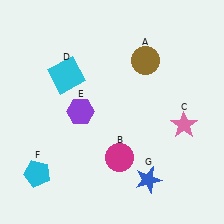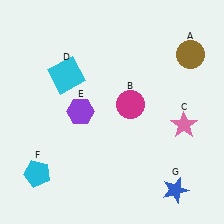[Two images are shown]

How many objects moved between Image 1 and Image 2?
3 objects moved between the two images.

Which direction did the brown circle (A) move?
The brown circle (A) moved right.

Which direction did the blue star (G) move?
The blue star (G) moved right.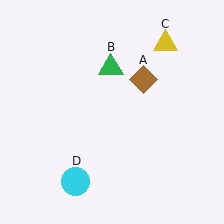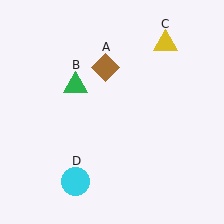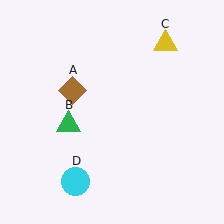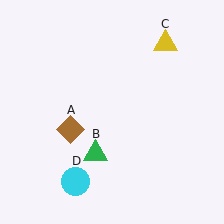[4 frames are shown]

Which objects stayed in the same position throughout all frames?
Yellow triangle (object C) and cyan circle (object D) remained stationary.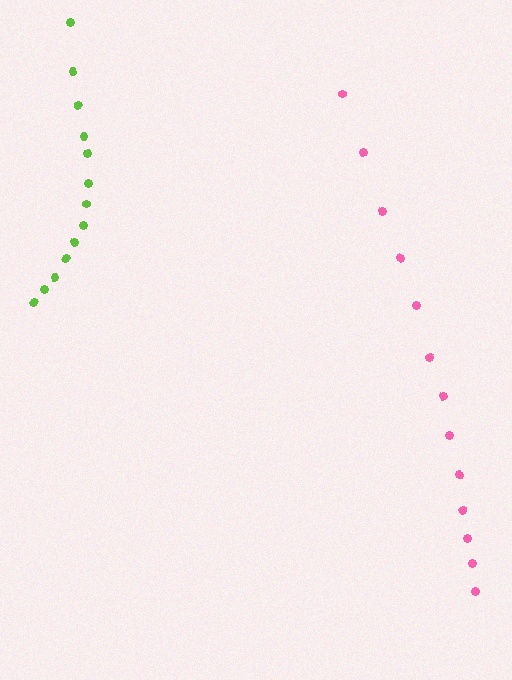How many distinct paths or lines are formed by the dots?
There are 2 distinct paths.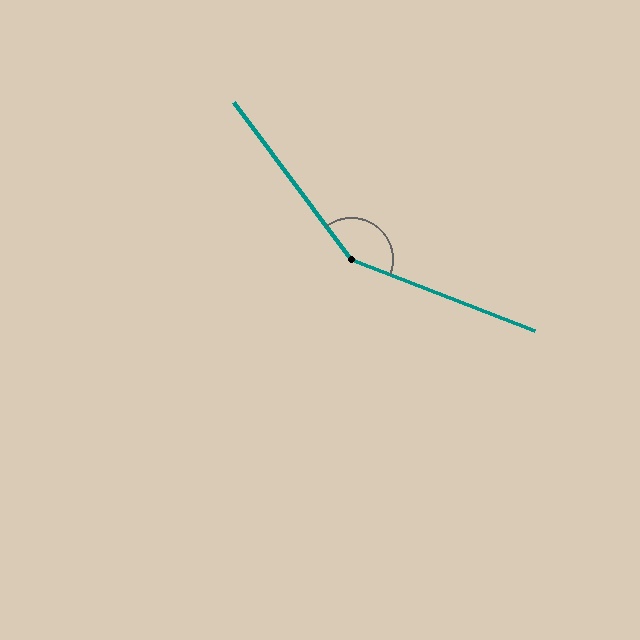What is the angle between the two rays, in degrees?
Approximately 148 degrees.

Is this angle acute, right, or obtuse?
It is obtuse.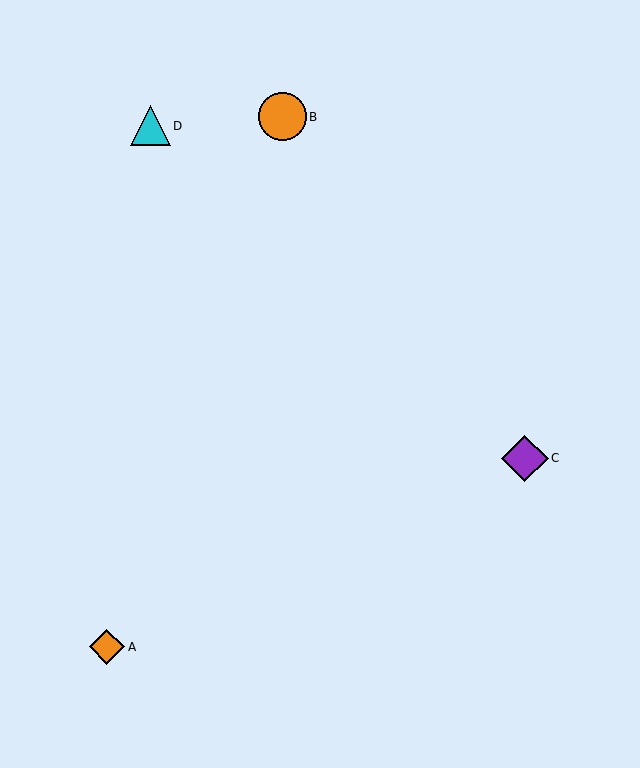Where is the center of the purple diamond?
The center of the purple diamond is at (525, 458).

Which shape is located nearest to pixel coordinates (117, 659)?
The orange diamond (labeled A) at (107, 647) is nearest to that location.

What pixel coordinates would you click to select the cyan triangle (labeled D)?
Click at (150, 126) to select the cyan triangle D.